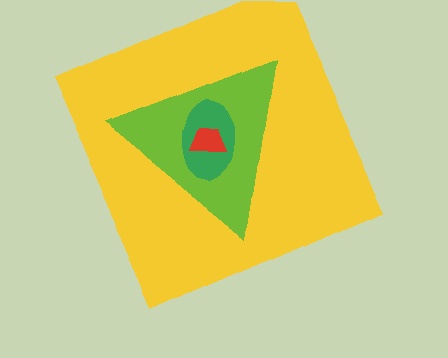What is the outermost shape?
The yellow square.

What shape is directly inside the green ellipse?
The red trapezoid.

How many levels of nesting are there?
4.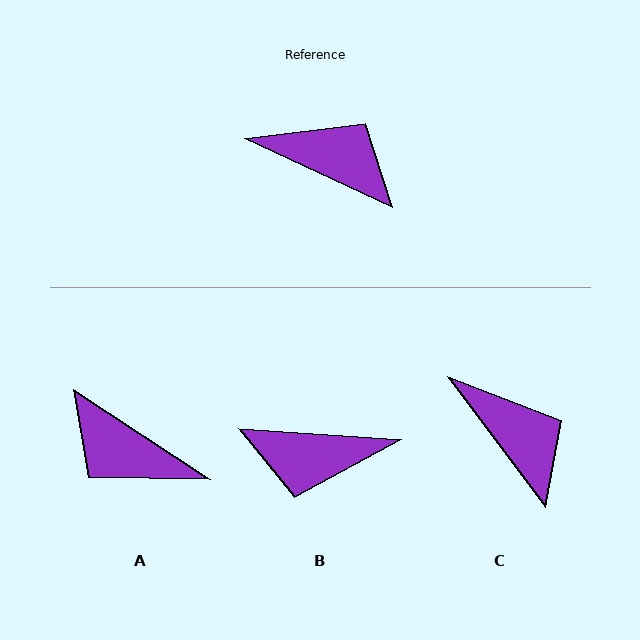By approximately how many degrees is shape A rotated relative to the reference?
Approximately 172 degrees counter-clockwise.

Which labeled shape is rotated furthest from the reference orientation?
A, about 172 degrees away.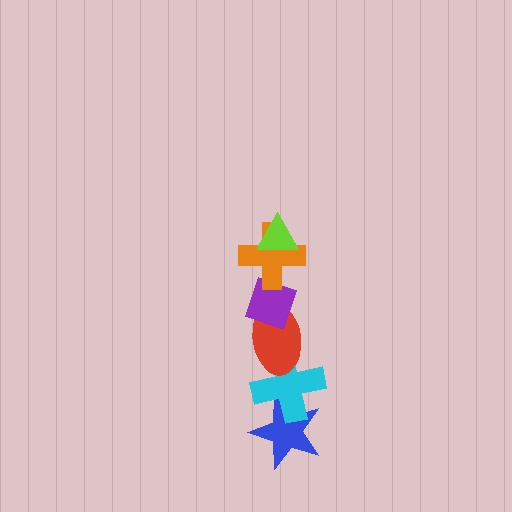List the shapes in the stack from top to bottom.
From top to bottom: the lime triangle, the orange cross, the purple diamond, the red ellipse, the cyan cross, the blue star.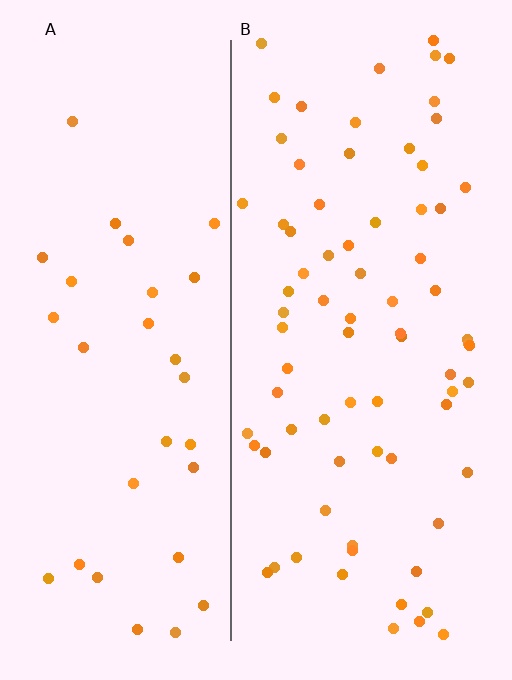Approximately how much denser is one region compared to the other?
Approximately 2.3× — region B over region A.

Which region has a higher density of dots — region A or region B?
B (the right).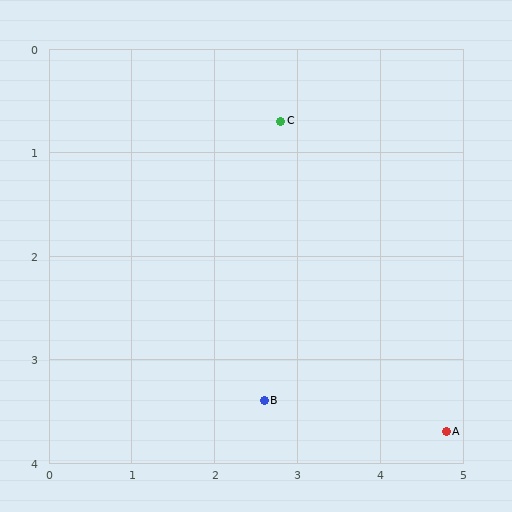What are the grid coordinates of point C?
Point C is at approximately (2.8, 0.7).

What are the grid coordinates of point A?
Point A is at approximately (4.8, 3.7).